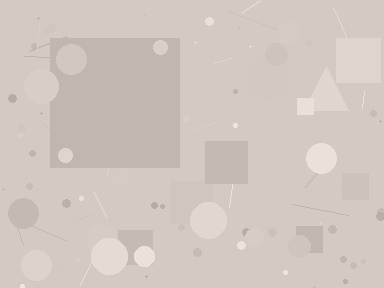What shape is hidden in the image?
A square is hidden in the image.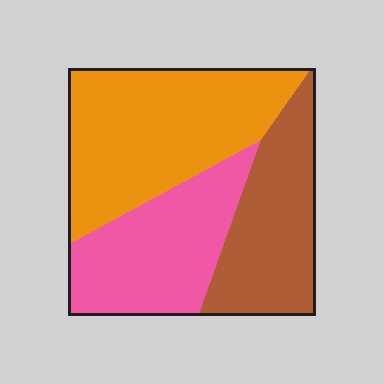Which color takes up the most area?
Orange, at roughly 40%.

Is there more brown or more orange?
Orange.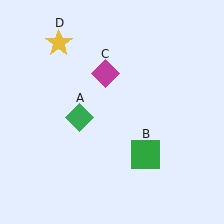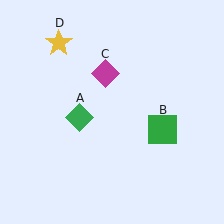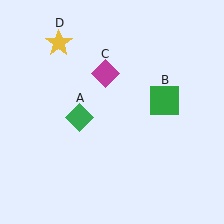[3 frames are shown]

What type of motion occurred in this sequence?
The green square (object B) rotated counterclockwise around the center of the scene.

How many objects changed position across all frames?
1 object changed position: green square (object B).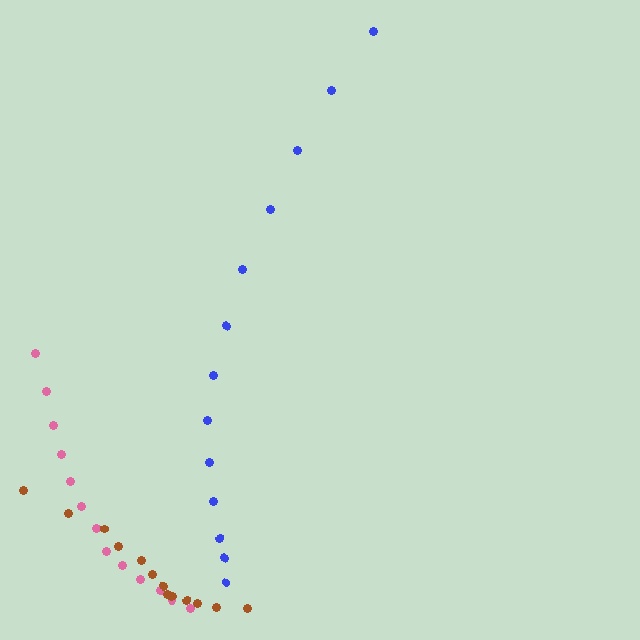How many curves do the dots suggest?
There are 3 distinct paths.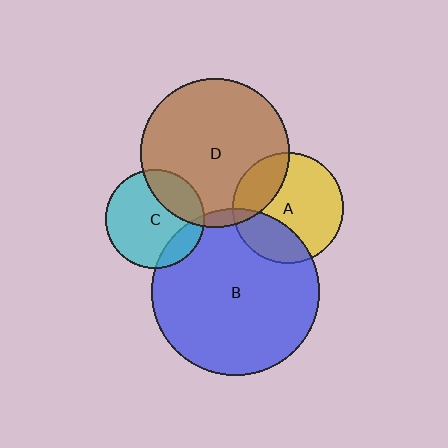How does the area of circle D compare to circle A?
Approximately 1.8 times.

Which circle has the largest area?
Circle B (blue).